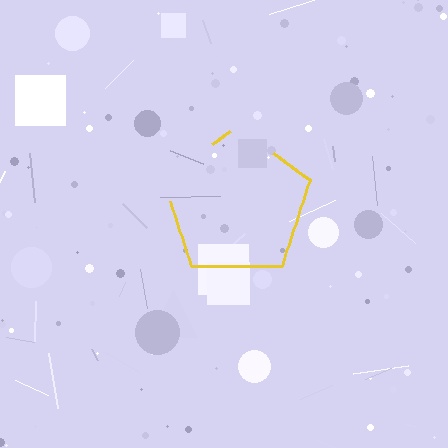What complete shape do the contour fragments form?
The contour fragments form a pentagon.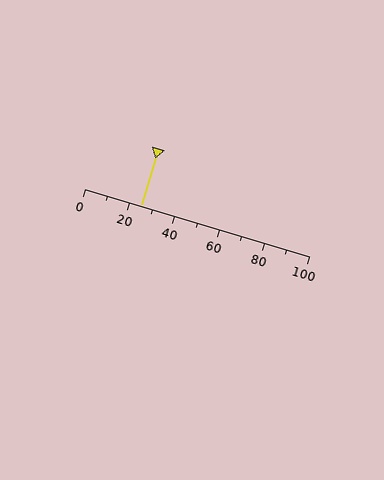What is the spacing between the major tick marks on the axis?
The major ticks are spaced 20 apart.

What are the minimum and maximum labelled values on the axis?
The axis runs from 0 to 100.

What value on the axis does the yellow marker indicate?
The marker indicates approximately 25.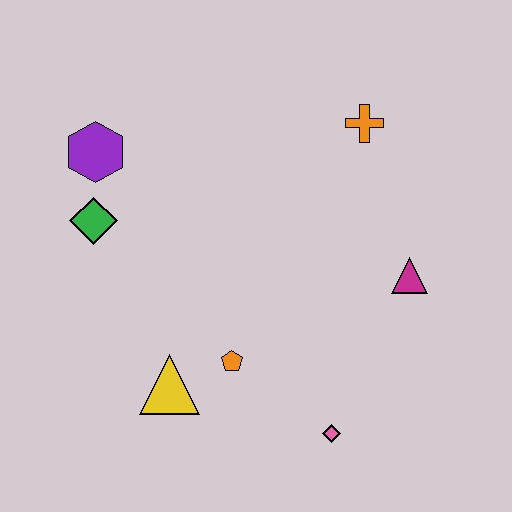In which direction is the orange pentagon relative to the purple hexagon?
The orange pentagon is below the purple hexagon.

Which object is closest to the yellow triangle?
The orange pentagon is closest to the yellow triangle.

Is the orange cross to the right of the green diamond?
Yes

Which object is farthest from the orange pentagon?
The orange cross is farthest from the orange pentagon.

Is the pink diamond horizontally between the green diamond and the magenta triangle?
Yes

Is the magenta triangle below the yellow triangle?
No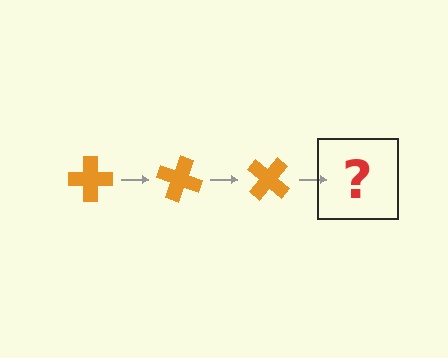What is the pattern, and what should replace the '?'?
The pattern is that the cross rotates 20 degrees each step. The '?' should be an orange cross rotated 60 degrees.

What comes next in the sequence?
The next element should be an orange cross rotated 60 degrees.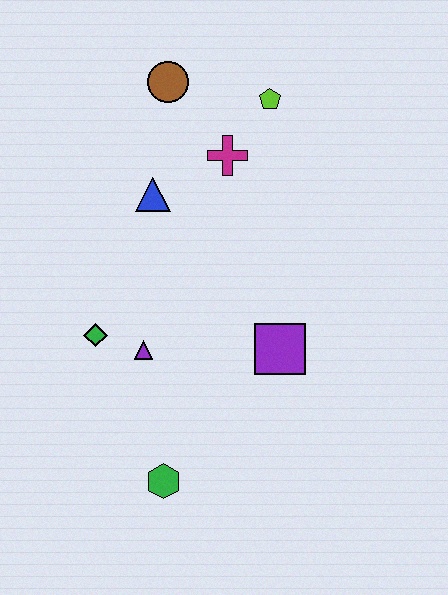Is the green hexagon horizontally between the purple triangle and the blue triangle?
No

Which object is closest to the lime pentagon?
The magenta cross is closest to the lime pentagon.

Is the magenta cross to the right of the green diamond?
Yes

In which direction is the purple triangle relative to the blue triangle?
The purple triangle is below the blue triangle.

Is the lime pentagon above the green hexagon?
Yes